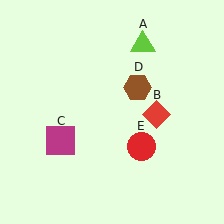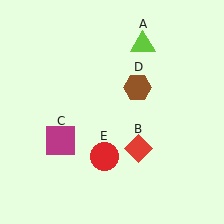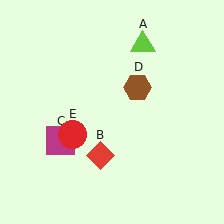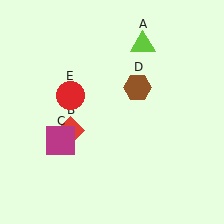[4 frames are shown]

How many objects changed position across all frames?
2 objects changed position: red diamond (object B), red circle (object E).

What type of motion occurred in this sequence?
The red diamond (object B), red circle (object E) rotated clockwise around the center of the scene.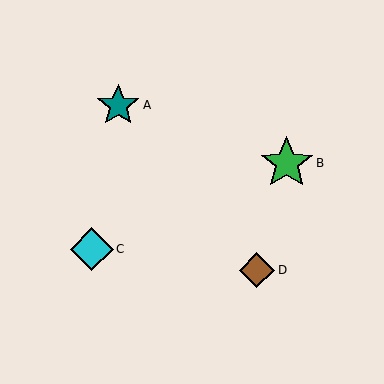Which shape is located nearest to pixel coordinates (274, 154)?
The green star (labeled B) at (287, 163) is nearest to that location.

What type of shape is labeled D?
Shape D is a brown diamond.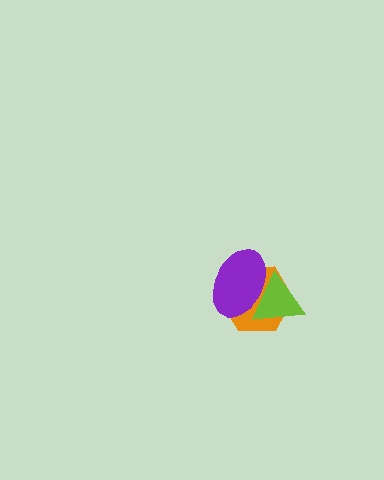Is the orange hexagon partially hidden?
Yes, it is partially covered by another shape.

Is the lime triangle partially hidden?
No, no other shape covers it.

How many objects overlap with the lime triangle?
2 objects overlap with the lime triangle.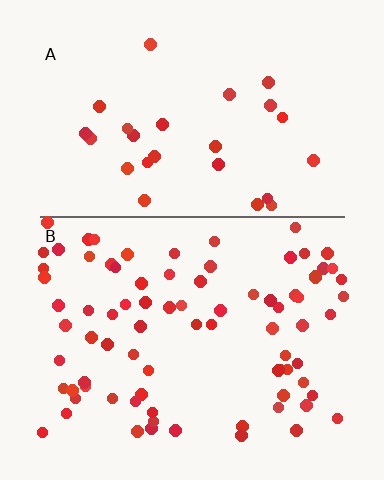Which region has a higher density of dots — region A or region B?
B (the bottom).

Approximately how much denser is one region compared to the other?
Approximately 3.0× — region B over region A.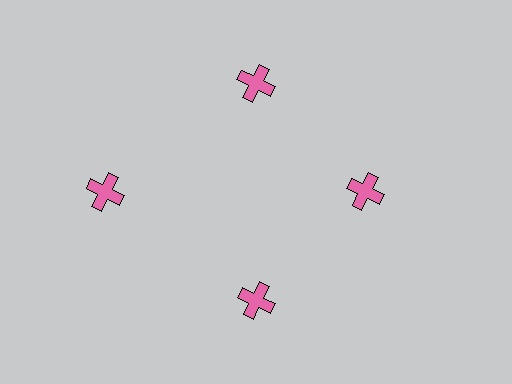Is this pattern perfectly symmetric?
No. The 4 pink crosses are arranged in a ring, but one element near the 9 o'clock position is pushed outward from the center, breaking the 4-fold rotational symmetry.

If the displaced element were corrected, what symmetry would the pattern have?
It would have 4-fold rotational symmetry — the pattern would map onto itself every 90 degrees.